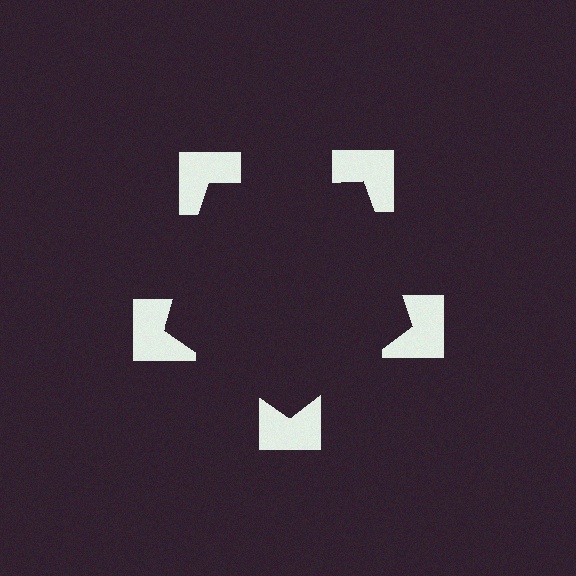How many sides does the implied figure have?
5 sides.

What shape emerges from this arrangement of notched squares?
An illusory pentagon — its edges are inferred from the aligned wedge cuts in the notched squares, not physically drawn.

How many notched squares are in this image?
There are 5 — one at each vertex of the illusory pentagon.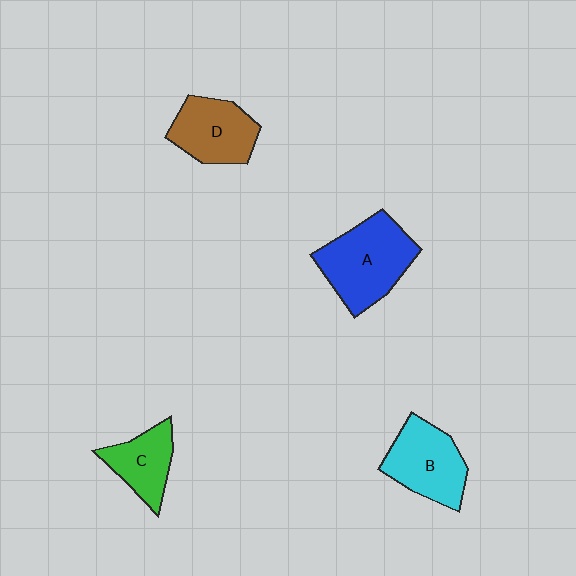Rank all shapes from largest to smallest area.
From largest to smallest: A (blue), B (cyan), D (brown), C (green).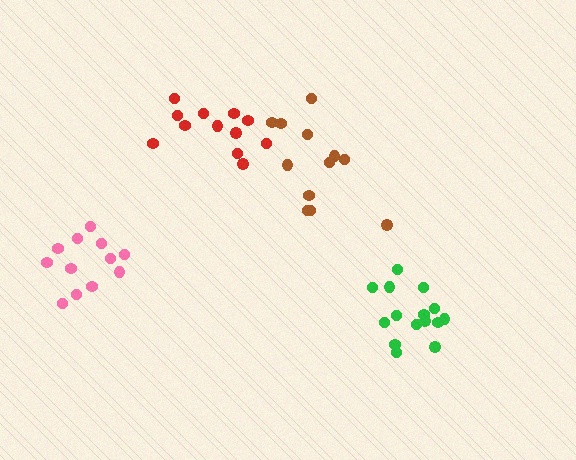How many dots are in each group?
Group 1: 12 dots, Group 2: 12 dots, Group 3: 15 dots, Group 4: 12 dots (51 total).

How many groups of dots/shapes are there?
There are 4 groups.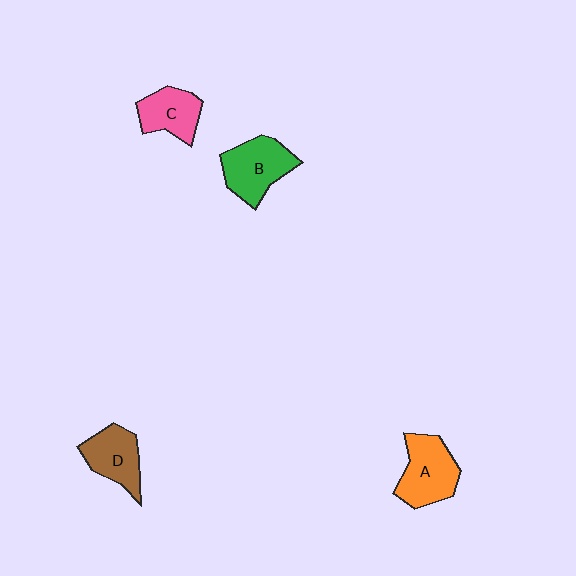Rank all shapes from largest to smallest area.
From largest to smallest: B (green), A (orange), D (brown), C (pink).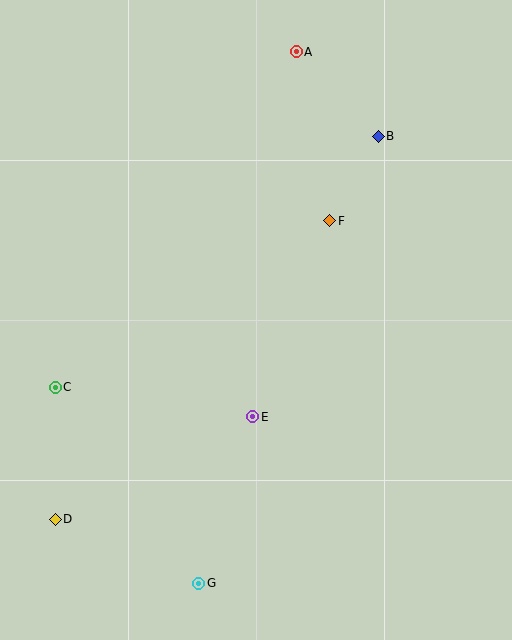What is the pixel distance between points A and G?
The distance between A and G is 540 pixels.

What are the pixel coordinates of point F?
Point F is at (330, 221).